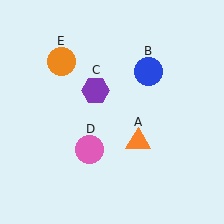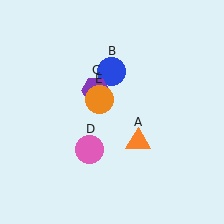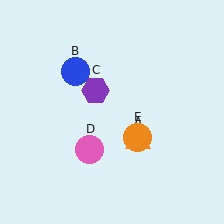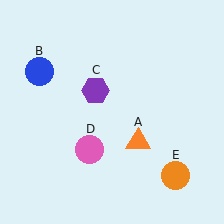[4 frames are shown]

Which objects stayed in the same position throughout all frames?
Orange triangle (object A) and purple hexagon (object C) and pink circle (object D) remained stationary.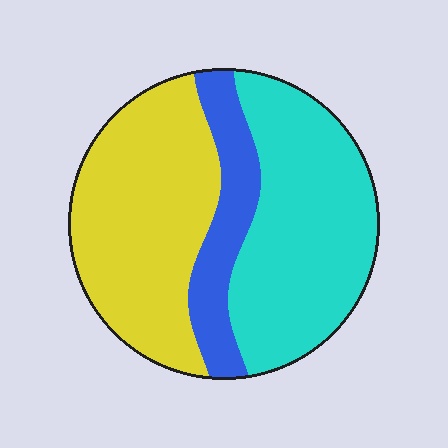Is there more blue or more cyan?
Cyan.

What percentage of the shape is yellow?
Yellow covers roughly 40% of the shape.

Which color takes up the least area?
Blue, at roughly 15%.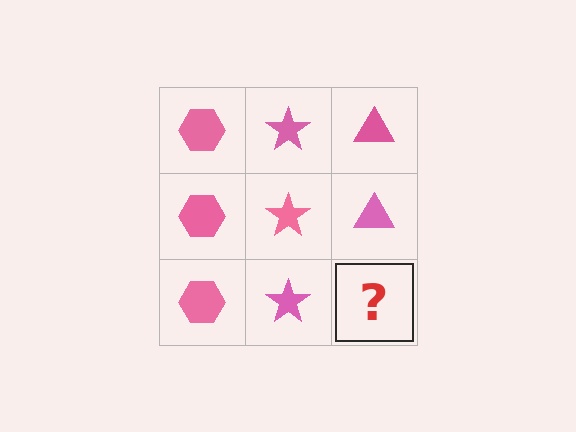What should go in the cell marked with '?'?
The missing cell should contain a pink triangle.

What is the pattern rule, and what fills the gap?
The rule is that each column has a consistent shape. The gap should be filled with a pink triangle.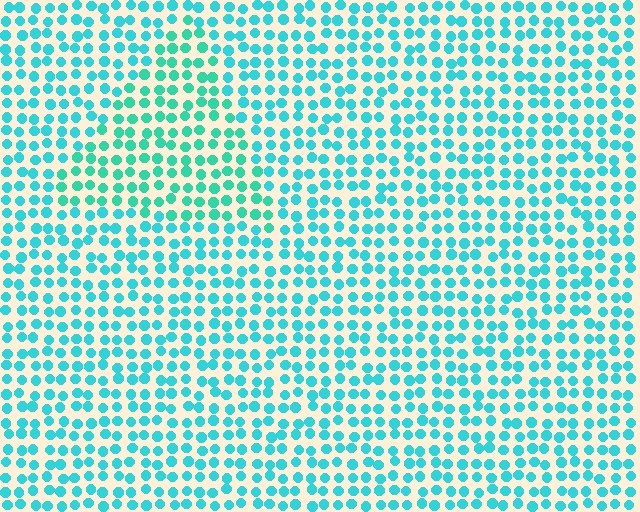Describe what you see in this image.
The image is filled with small cyan elements in a uniform arrangement. A triangle-shaped region is visible where the elements are tinted to a slightly different hue, forming a subtle color boundary.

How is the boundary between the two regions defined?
The boundary is defined purely by a slight shift in hue (about 20 degrees). Spacing, size, and orientation are identical on both sides.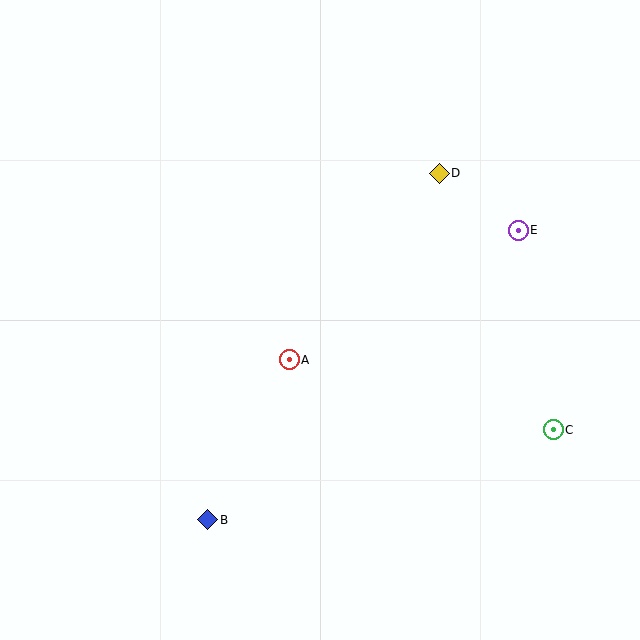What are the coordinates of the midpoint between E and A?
The midpoint between E and A is at (404, 295).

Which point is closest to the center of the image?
Point A at (289, 360) is closest to the center.